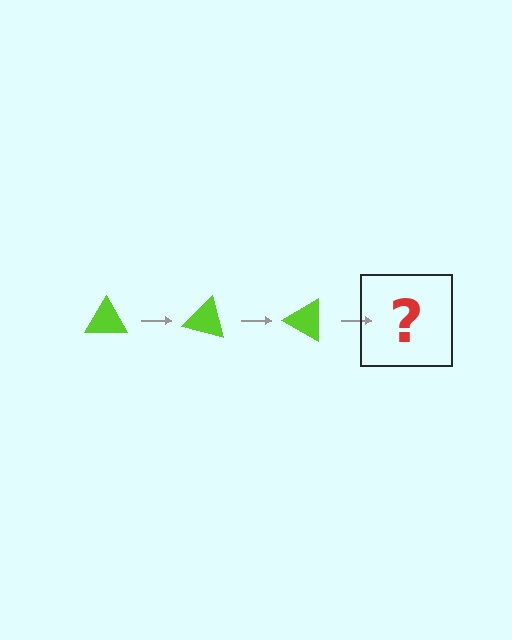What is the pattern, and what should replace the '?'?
The pattern is that the triangle rotates 15 degrees each step. The '?' should be a lime triangle rotated 45 degrees.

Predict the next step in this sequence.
The next step is a lime triangle rotated 45 degrees.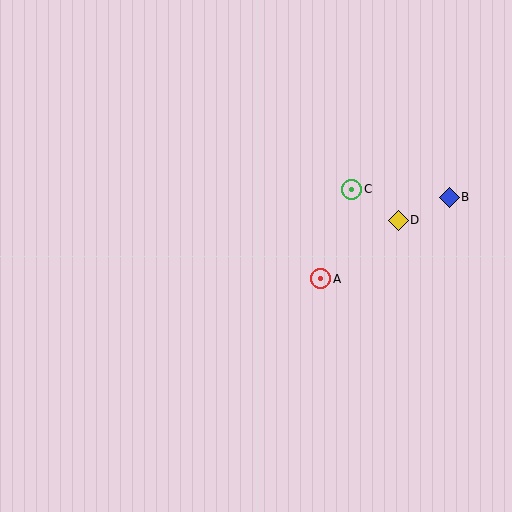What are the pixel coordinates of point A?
Point A is at (321, 279).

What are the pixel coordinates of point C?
Point C is at (352, 189).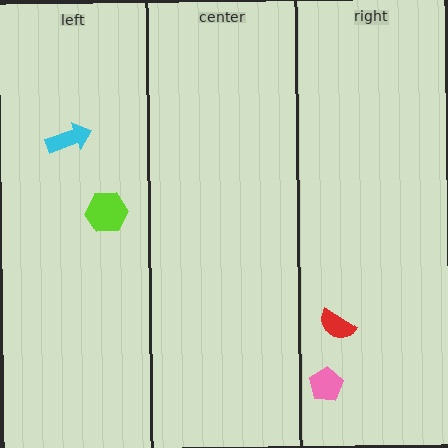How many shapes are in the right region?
2.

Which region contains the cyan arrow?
The left region.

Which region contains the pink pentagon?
The right region.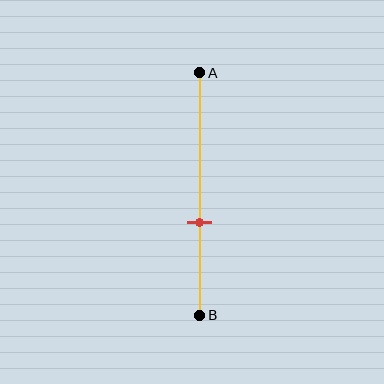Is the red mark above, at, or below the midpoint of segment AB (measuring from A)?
The red mark is below the midpoint of segment AB.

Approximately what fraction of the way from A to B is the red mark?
The red mark is approximately 60% of the way from A to B.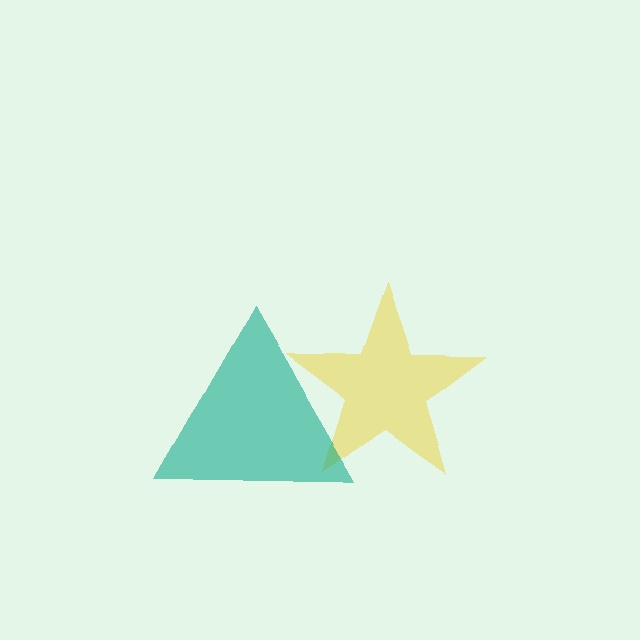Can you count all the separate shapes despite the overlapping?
Yes, there are 2 separate shapes.